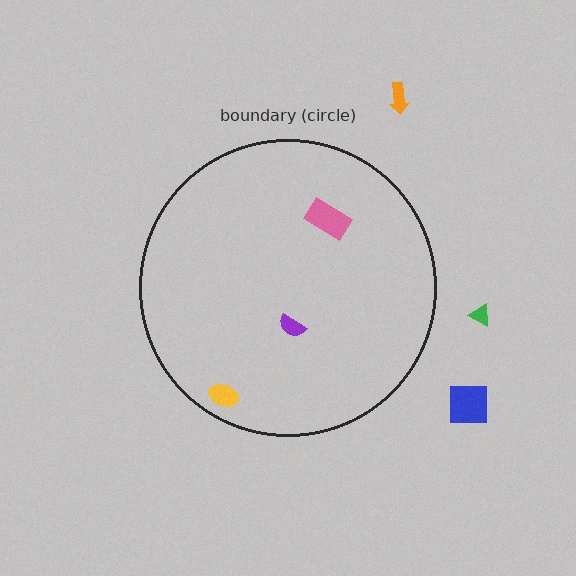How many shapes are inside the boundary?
3 inside, 3 outside.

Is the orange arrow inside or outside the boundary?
Outside.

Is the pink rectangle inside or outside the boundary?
Inside.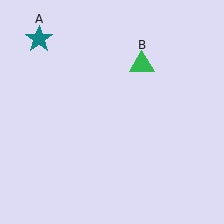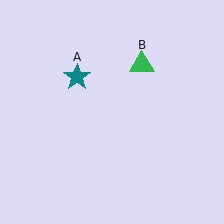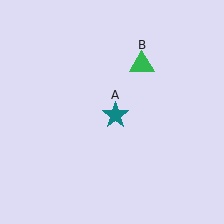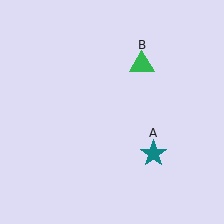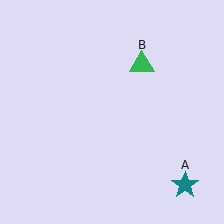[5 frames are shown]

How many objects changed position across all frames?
1 object changed position: teal star (object A).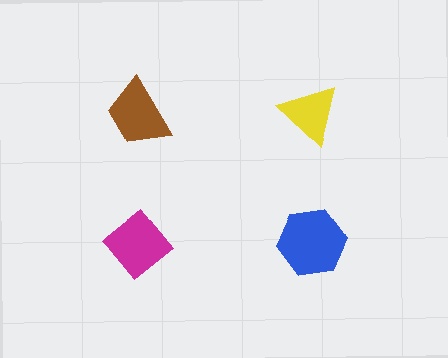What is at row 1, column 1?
A brown trapezoid.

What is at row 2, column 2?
A blue hexagon.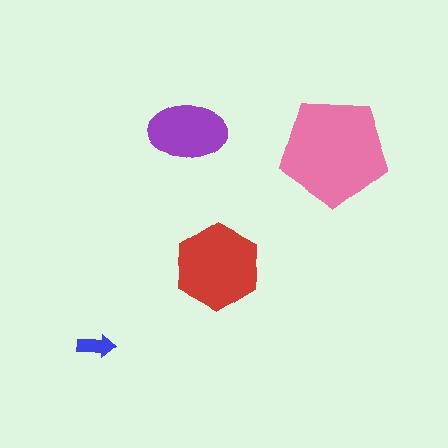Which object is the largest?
The pink pentagon.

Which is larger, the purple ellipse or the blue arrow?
The purple ellipse.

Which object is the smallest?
The blue arrow.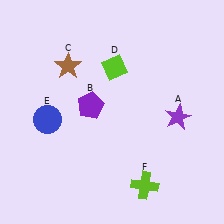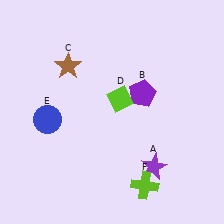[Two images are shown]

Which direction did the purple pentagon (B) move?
The purple pentagon (B) moved right.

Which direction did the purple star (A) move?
The purple star (A) moved down.